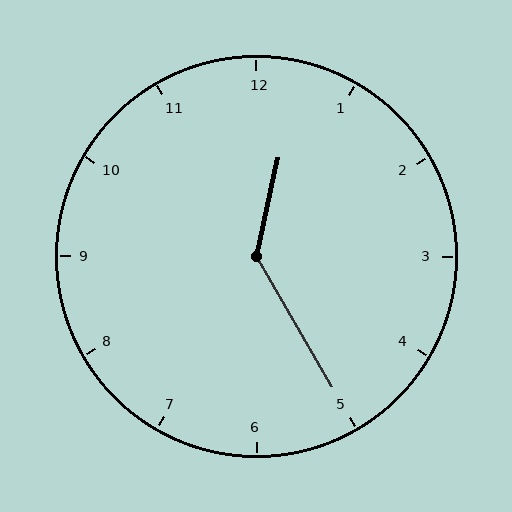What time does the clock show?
12:25.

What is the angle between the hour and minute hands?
Approximately 138 degrees.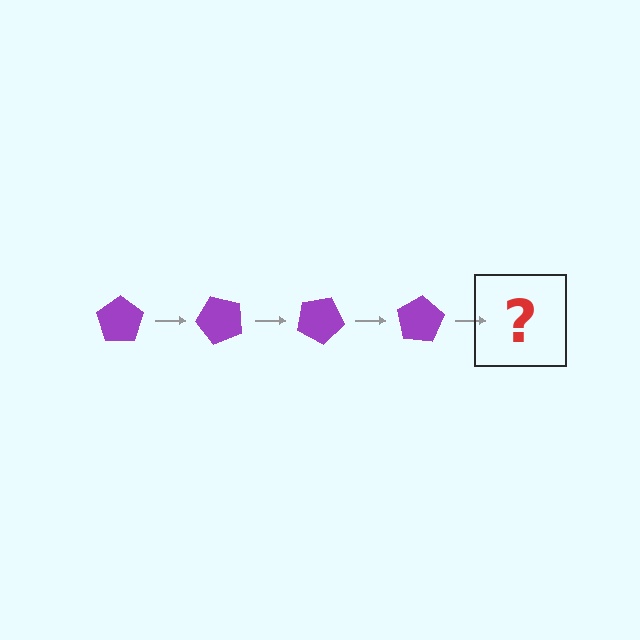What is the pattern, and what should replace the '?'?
The pattern is that the pentagon rotates 50 degrees each step. The '?' should be a purple pentagon rotated 200 degrees.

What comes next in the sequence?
The next element should be a purple pentagon rotated 200 degrees.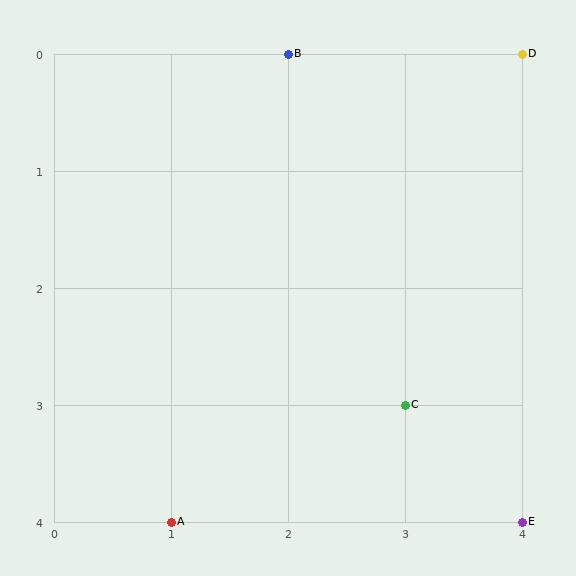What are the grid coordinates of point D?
Point D is at grid coordinates (4, 0).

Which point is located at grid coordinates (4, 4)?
Point E is at (4, 4).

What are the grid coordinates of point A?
Point A is at grid coordinates (1, 4).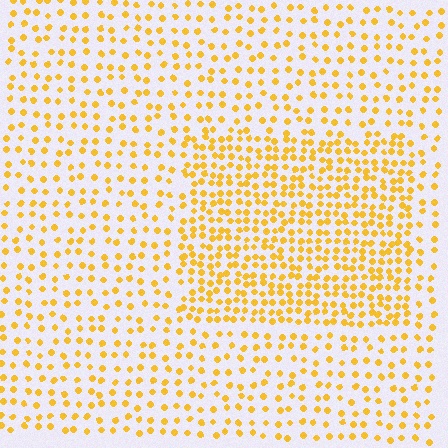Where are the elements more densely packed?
The elements are more densely packed inside the rectangle boundary.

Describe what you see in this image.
The image contains small yellow elements arranged at two different densities. A rectangle-shaped region is visible where the elements are more densely packed than the surrounding area.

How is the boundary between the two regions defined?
The boundary is defined by a change in element density (approximately 2.0x ratio). All elements are the same color, size, and shape.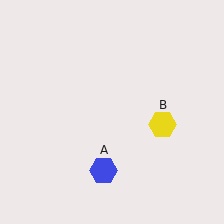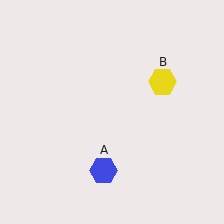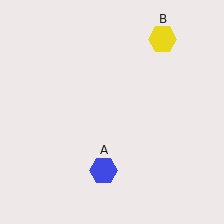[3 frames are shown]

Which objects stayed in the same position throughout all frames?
Blue hexagon (object A) remained stationary.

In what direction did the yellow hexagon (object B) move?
The yellow hexagon (object B) moved up.